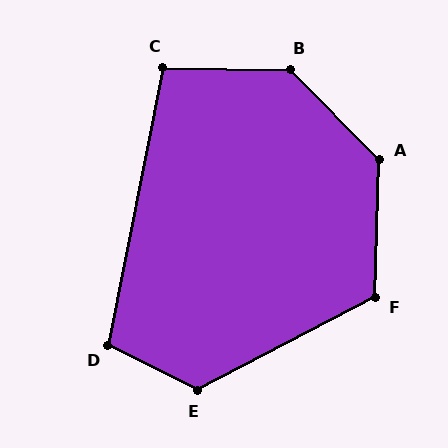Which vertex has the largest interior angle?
B, at approximately 135 degrees.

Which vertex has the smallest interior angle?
C, at approximately 100 degrees.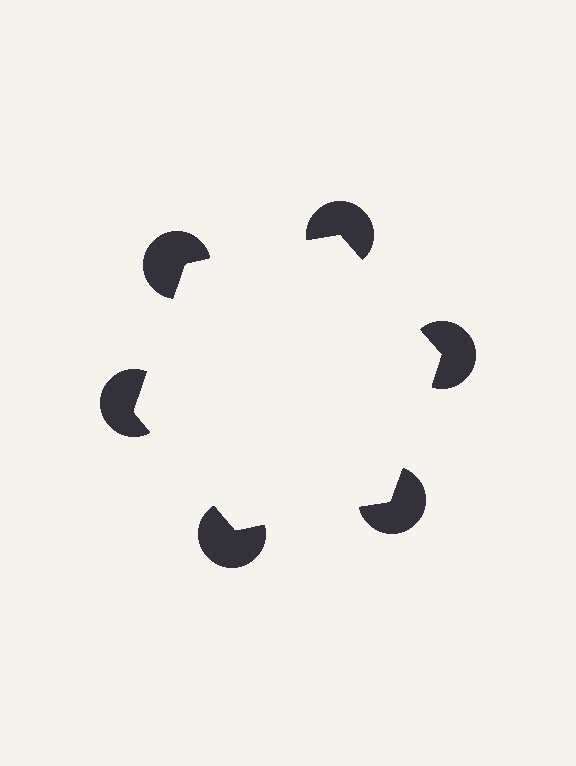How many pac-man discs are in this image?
There are 6 — one at each vertex of the illusory hexagon.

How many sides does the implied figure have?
6 sides.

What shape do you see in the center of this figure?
An illusory hexagon — its edges are inferred from the aligned wedge cuts in the pac-man discs, not physically drawn.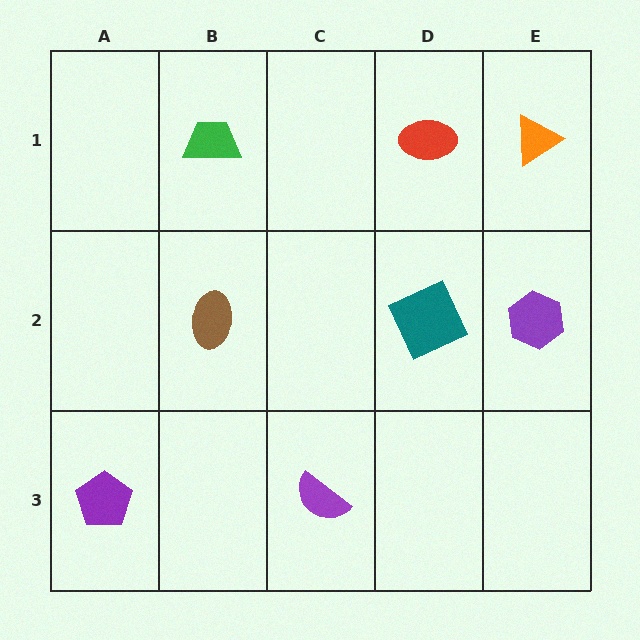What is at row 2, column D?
A teal square.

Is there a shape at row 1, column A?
No, that cell is empty.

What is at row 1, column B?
A green trapezoid.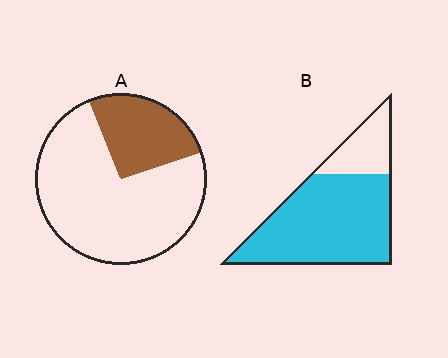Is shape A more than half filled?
No.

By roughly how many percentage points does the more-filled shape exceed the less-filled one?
By roughly 50 percentage points (B over A).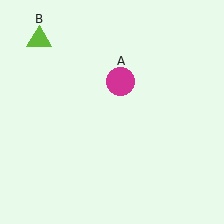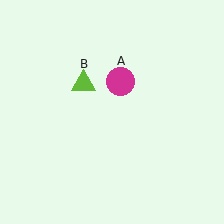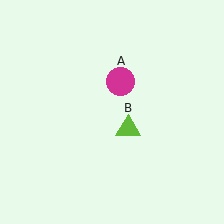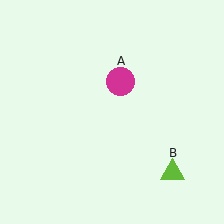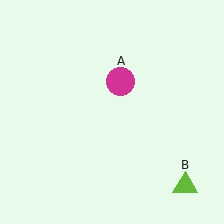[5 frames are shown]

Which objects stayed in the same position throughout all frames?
Magenta circle (object A) remained stationary.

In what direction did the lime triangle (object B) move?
The lime triangle (object B) moved down and to the right.